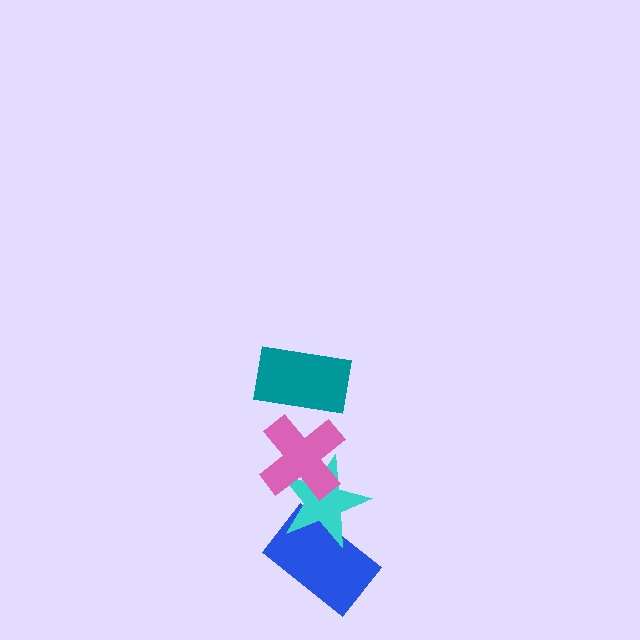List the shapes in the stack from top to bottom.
From top to bottom: the teal rectangle, the pink cross, the cyan star, the blue rectangle.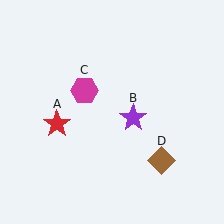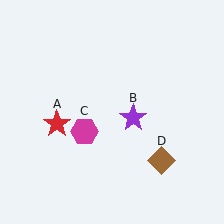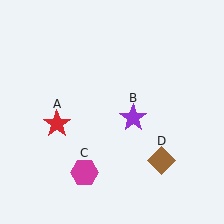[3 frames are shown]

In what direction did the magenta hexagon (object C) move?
The magenta hexagon (object C) moved down.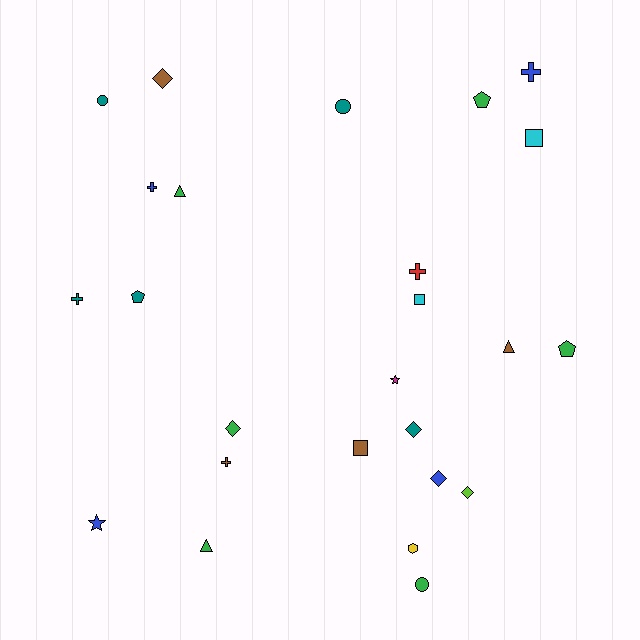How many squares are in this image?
There are 3 squares.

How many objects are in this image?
There are 25 objects.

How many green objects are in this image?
There are 6 green objects.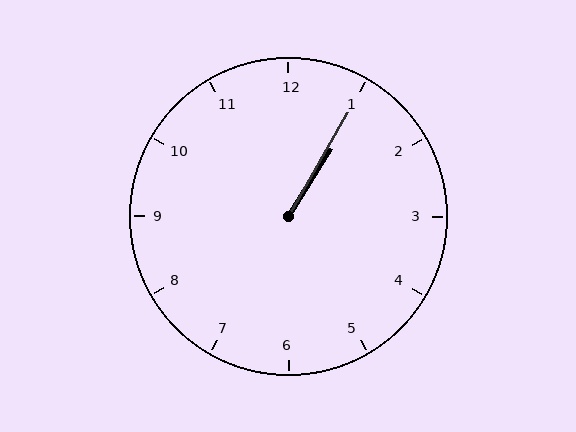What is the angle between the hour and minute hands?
Approximately 2 degrees.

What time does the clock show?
1:05.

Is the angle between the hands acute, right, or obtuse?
It is acute.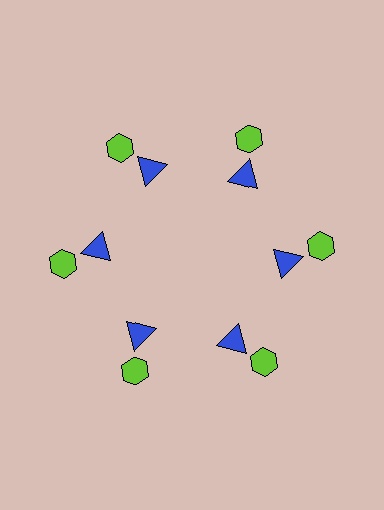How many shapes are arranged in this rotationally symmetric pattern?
There are 12 shapes, arranged in 6 groups of 2.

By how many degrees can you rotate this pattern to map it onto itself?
The pattern maps onto itself every 60 degrees of rotation.